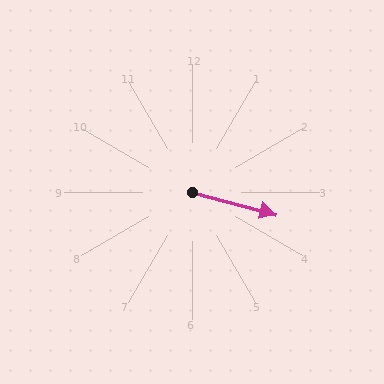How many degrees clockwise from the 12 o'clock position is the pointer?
Approximately 105 degrees.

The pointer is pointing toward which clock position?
Roughly 3 o'clock.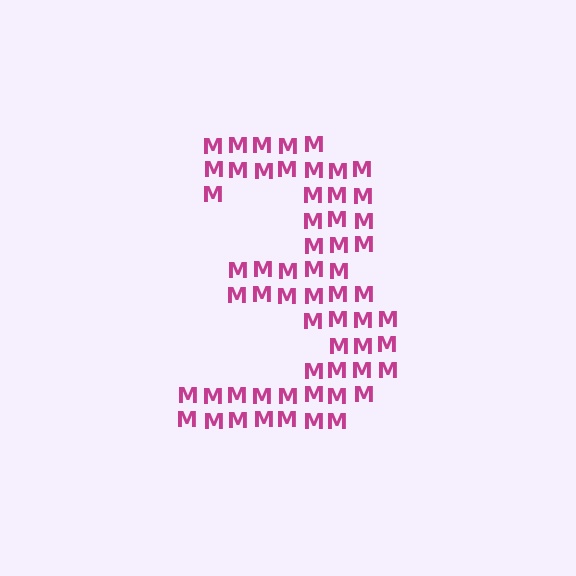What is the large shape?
The large shape is the digit 3.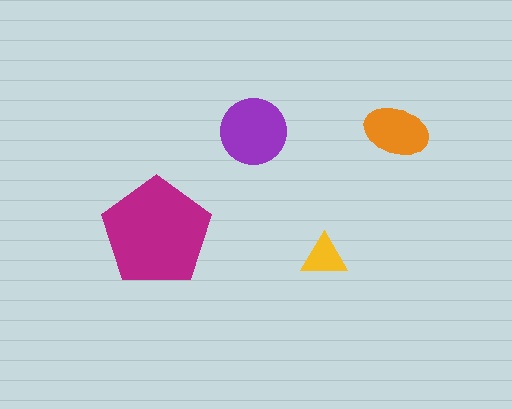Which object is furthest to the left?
The magenta pentagon is leftmost.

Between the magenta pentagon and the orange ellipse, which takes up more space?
The magenta pentagon.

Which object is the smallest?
The yellow triangle.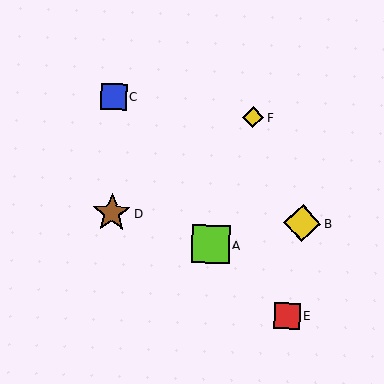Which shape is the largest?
The brown star (labeled D) is the largest.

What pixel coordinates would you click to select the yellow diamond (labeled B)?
Click at (302, 223) to select the yellow diamond B.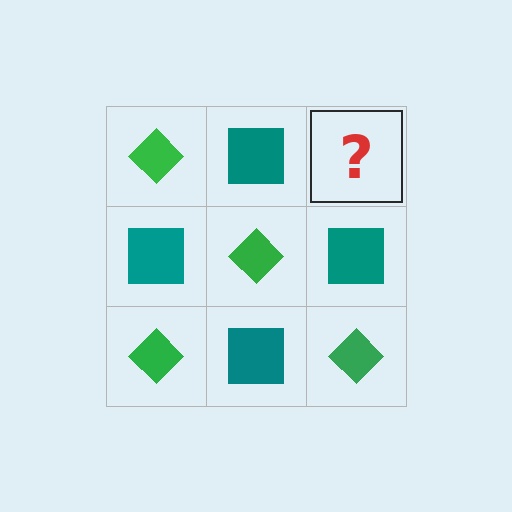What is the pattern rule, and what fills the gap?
The rule is that it alternates green diamond and teal square in a checkerboard pattern. The gap should be filled with a green diamond.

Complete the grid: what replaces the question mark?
The question mark should be replaced with a green diamond.